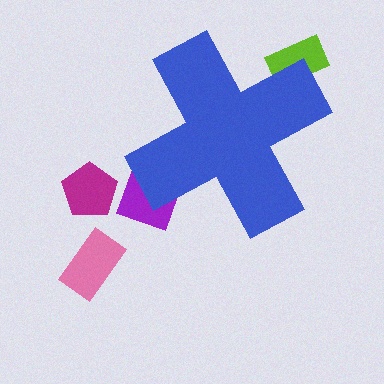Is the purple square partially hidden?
Yes, the purple square is partially hidden behind the blue cross.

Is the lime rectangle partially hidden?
Yes, the lime rectangle is partially hidden behind the blue cross.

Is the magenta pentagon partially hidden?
No, the magenta pentagon is fully visible.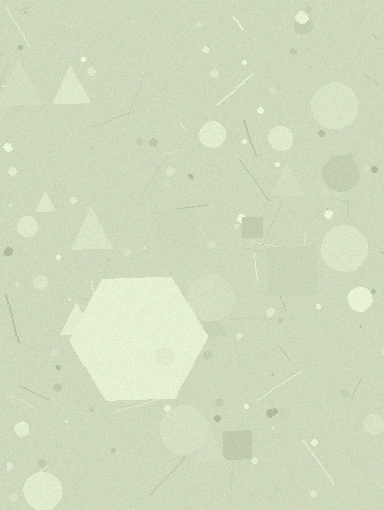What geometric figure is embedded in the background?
A hexagon is embedded in the background.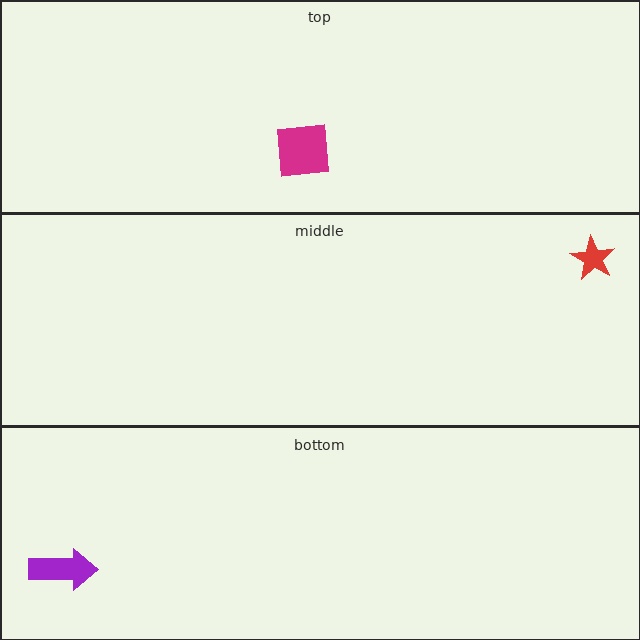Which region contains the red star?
The middle region.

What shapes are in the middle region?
The red star.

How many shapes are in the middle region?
1.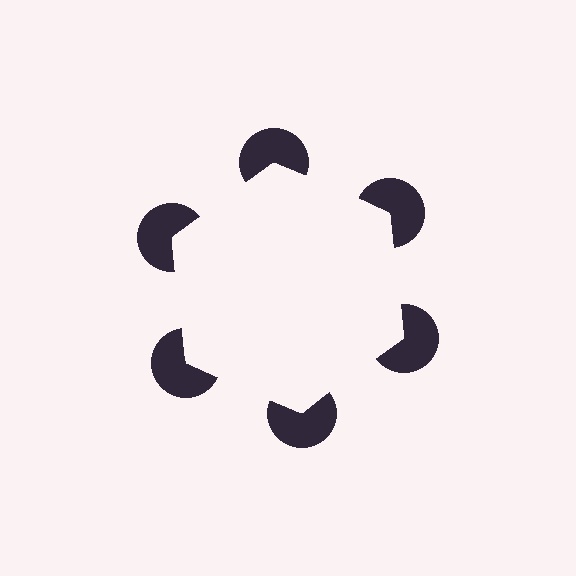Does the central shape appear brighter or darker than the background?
It typically appears slightly brighter than the background, even though no actual brightness change is drawn.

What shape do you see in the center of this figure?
An illusory hexagon — its edges are inferred from the aligned wedge cuts in the pac-man discs, not physically drawn.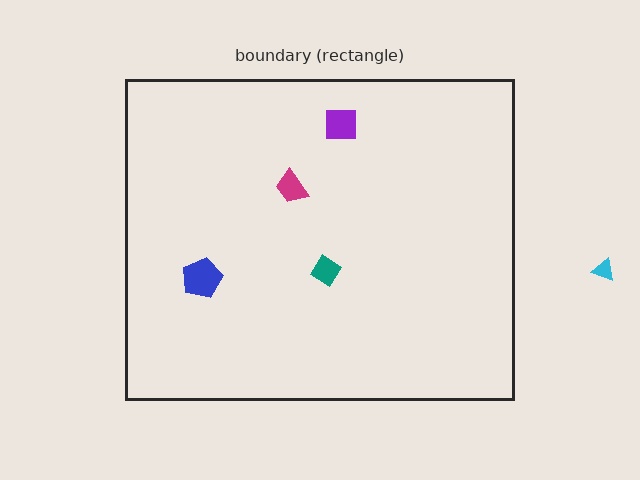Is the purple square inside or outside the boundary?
Inside.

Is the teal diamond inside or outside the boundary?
Inside.